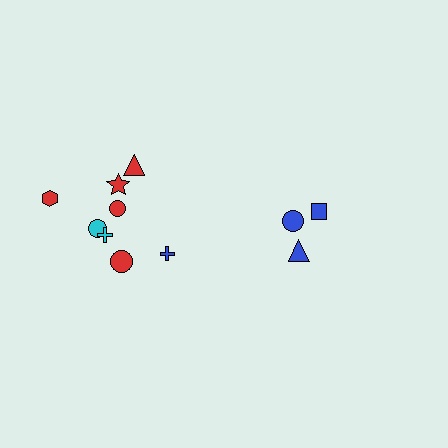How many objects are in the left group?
There are 8 objects.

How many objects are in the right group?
There are 3 objects.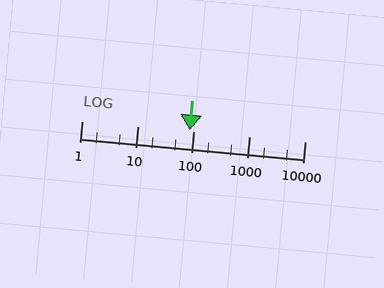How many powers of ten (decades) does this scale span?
The scale spans 4 decades, from 1 to 10000.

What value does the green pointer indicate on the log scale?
The pointer indicates approximately 88.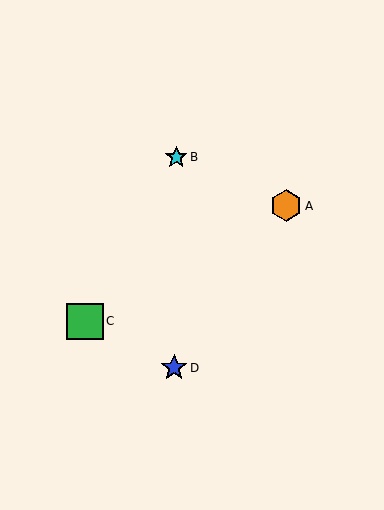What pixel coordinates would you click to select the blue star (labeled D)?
Click at (174, 368) to select the blue star D.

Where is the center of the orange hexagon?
The center of the orange hexagon is at (286, 206).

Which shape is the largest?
The green square (labeled C) is the largest.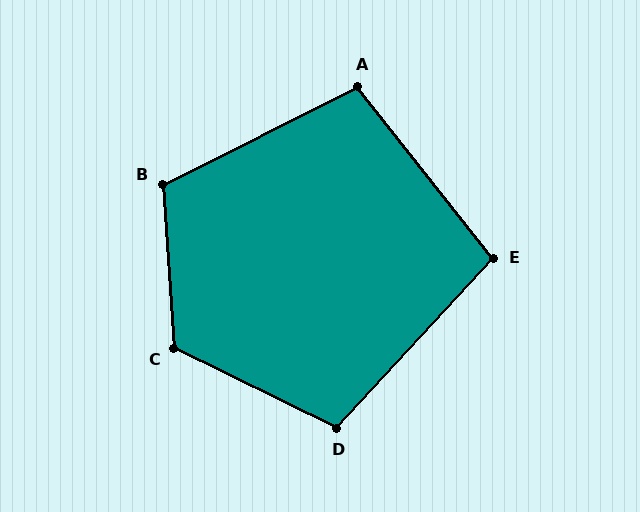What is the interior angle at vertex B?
Approximately 113 degrees (obtuse).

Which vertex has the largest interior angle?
C, at approximately 120 degrees.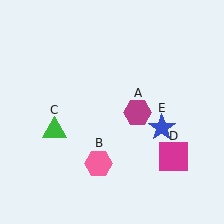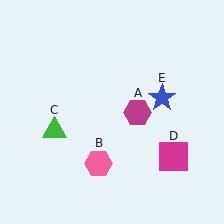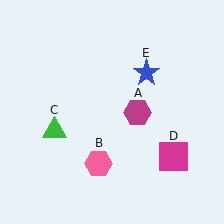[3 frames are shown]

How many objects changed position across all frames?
1 object changed position: blue star (object E).